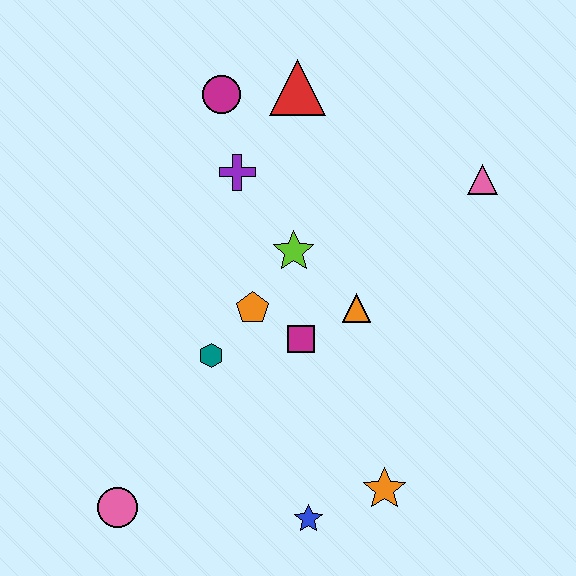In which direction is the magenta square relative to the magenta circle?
The magenta square is below the magenta circle.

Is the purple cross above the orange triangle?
Yes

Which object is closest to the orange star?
The blue star is closest to the orange star.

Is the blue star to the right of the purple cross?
Yes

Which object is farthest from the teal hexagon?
The pink triangle is farthest from the teal hexagon.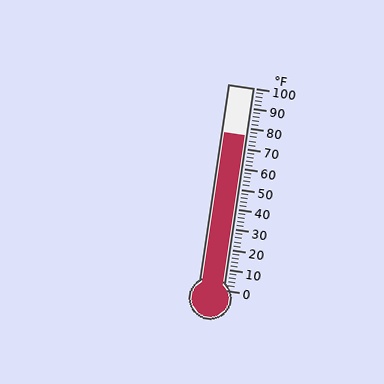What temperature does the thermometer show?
The thermometer shows approximately 76°F.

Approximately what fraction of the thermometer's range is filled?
The thermometer is filled to approximately 75% of its range.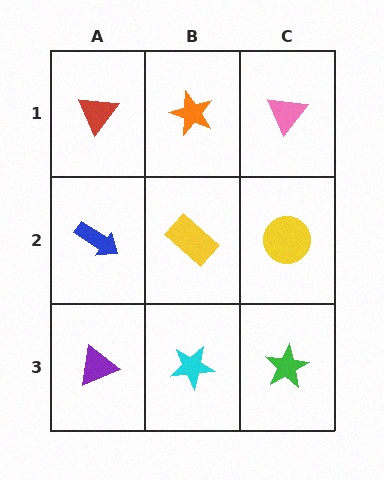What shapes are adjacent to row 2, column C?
A pink triangle (row 1, column C), a green star (row 3, column C), a yellow rectangle (row 2, column B).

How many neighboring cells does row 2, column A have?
3.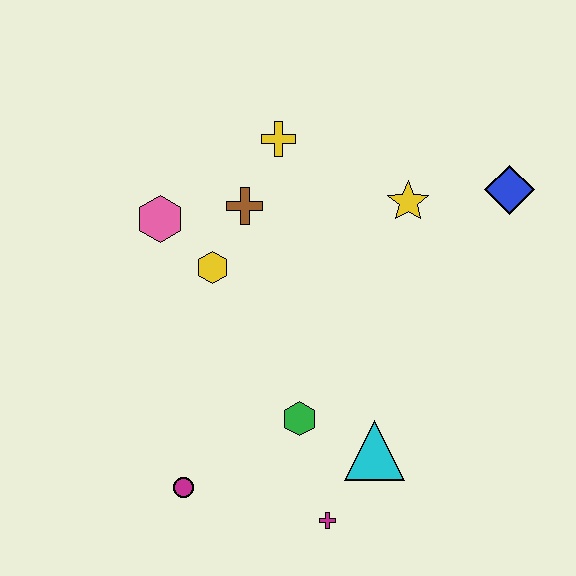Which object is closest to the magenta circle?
The green hexagon is closest to the magenta circle.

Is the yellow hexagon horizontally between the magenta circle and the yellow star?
Yes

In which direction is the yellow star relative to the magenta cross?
The yellow star is above the magenta cross.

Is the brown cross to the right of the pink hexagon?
Yes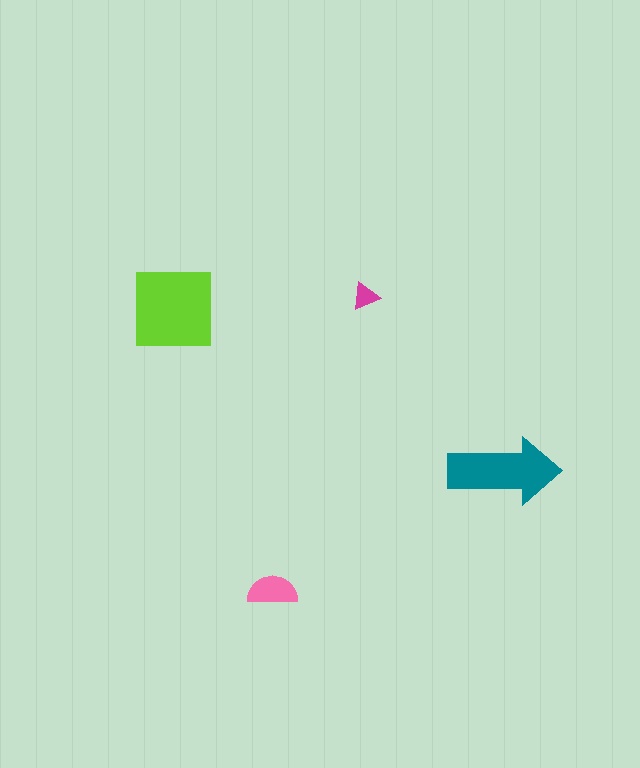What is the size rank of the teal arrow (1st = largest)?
2nd.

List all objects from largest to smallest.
The lime square, the teal arrow, the pink semicircle, the magenta triangle.